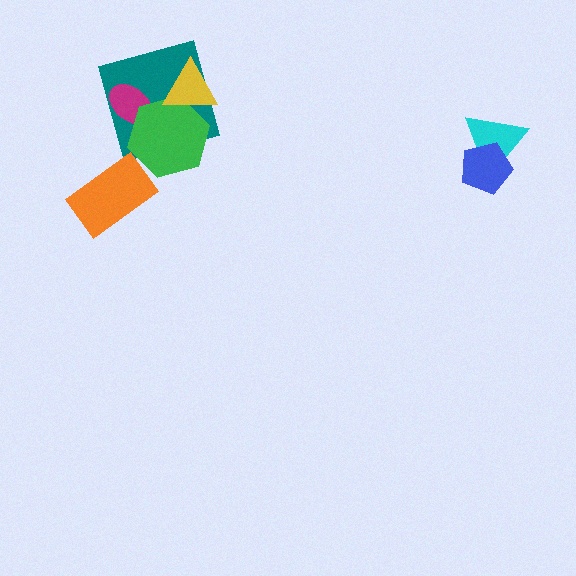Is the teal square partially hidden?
Yes, it is partially covered by another shape.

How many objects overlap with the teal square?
3 objects overlap with the teal square.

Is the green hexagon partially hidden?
Yes, it is partially covered by another shape.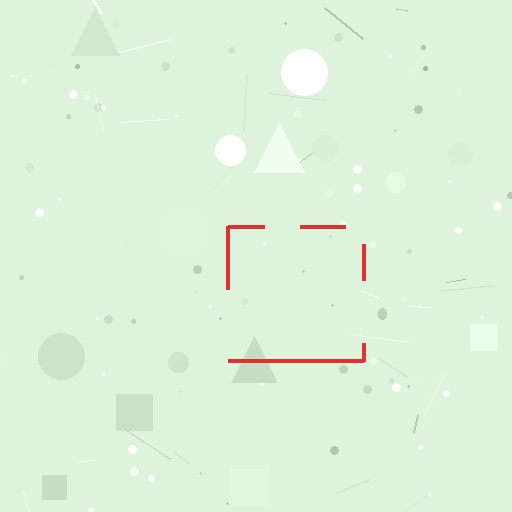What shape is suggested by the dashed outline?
The dashed outline suggests a square.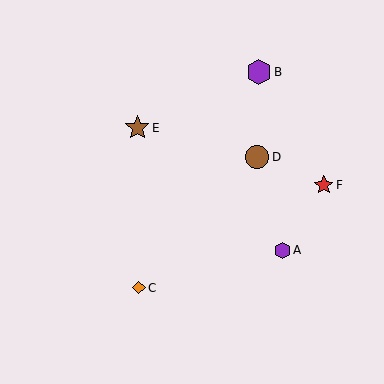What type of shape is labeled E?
Shape E is a brown star.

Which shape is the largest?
The purple hexagon (labeled B) is the largest.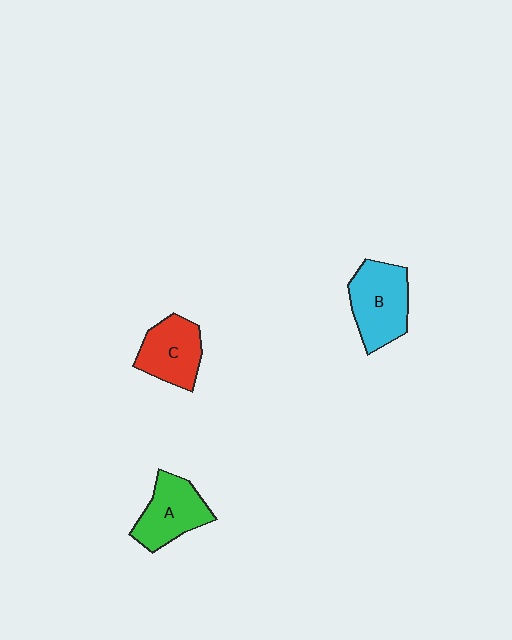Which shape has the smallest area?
Shape C (red).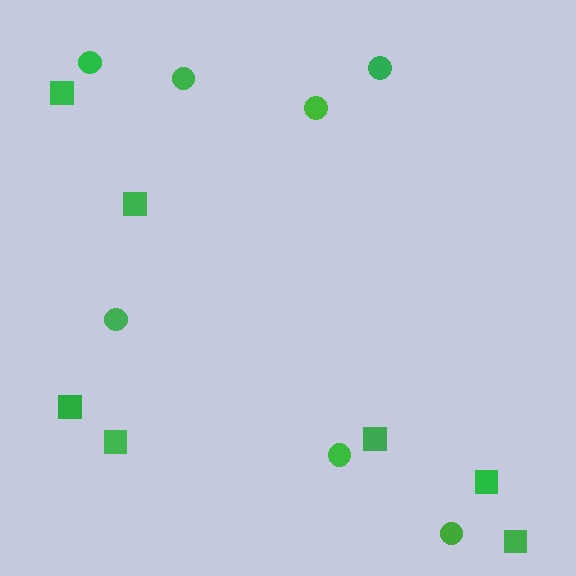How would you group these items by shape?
There are 2 groups: one group of circles (7) and one group of squares (7).